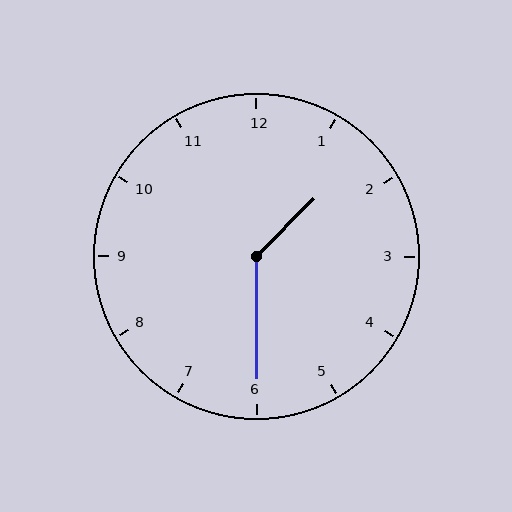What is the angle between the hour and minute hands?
Approximately 135 degrees.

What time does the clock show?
1:30.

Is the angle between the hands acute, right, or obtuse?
It is obtuse.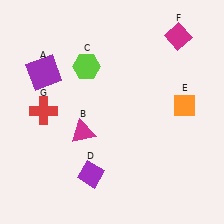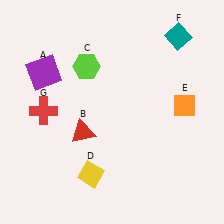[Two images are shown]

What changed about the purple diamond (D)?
In Image 1, D is purple. In Image 2, it changed to yellow.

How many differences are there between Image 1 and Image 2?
There are 3 differences between the two images.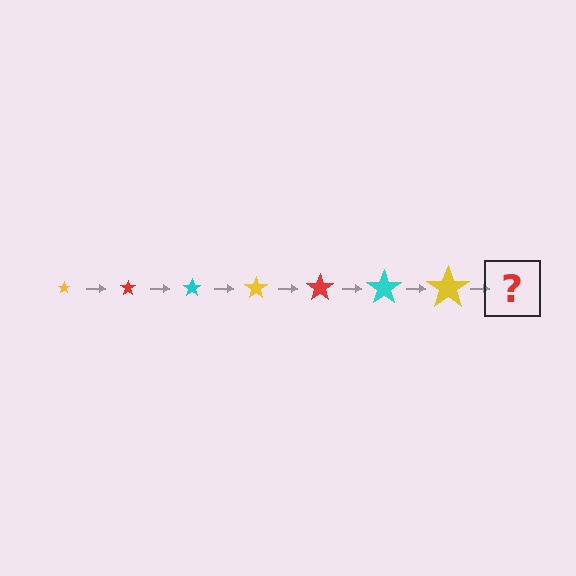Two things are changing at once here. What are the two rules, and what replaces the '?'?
The two rules are that the star grows larger each step and the color cycles through yellow, red, and cyan. The '?' should be a red star, larger than the previous one.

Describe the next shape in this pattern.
It should be a red star, larger than the previous one.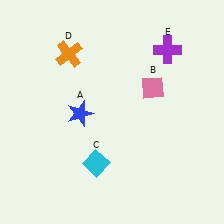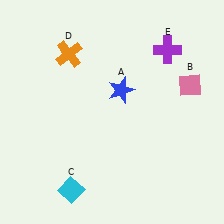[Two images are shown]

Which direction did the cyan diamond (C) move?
The cyan diamond (C) moved down.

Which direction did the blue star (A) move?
The blue star (A) moved right.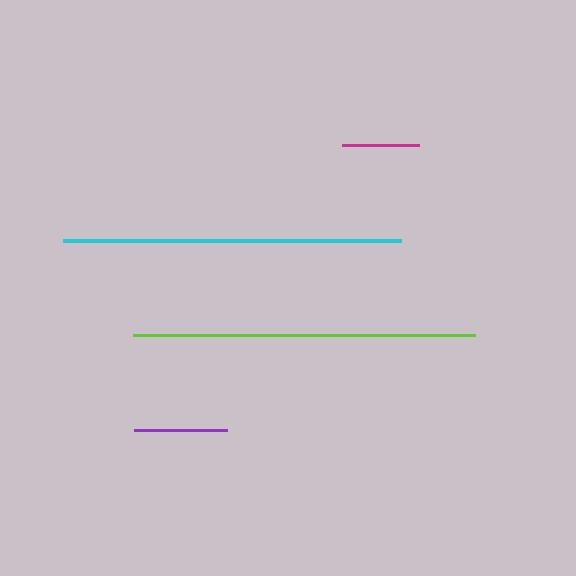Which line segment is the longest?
The lime line is the longest at approximately 342 pixels.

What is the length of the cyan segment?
The cyan segment is approximately 339 pixels long.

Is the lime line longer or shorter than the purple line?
The lime line is longer than the purple line.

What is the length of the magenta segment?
The magenta segment is approximately 78 pixels long.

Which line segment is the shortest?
The magenta line is the shortest at approximately 78 pixels.